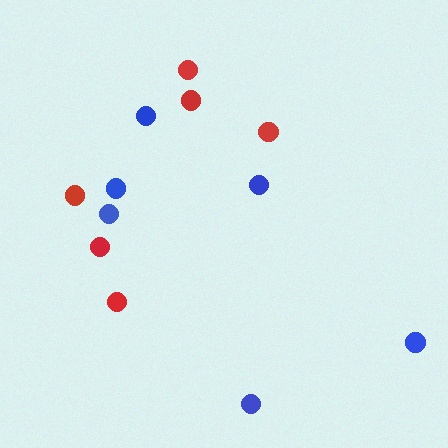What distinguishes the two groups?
There are 2 groups: one group of blue circles (6) and one group of red circles (6).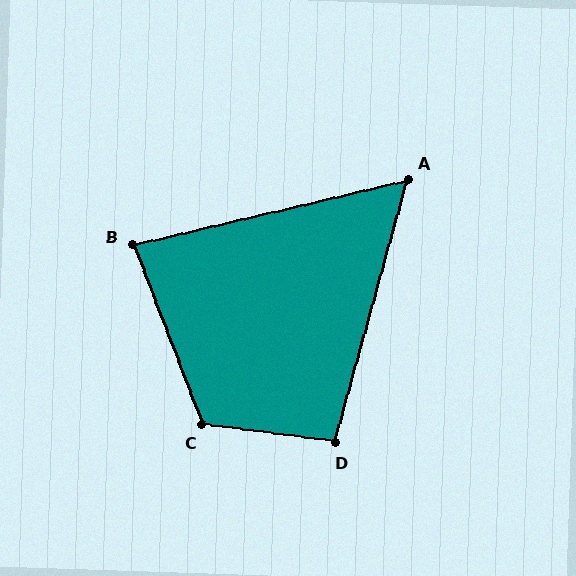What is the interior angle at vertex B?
Approximately 82 degrees (acute).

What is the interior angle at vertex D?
Approximately 98 degrees (obtuse).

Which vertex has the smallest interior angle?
A, at approximately 61 degrees.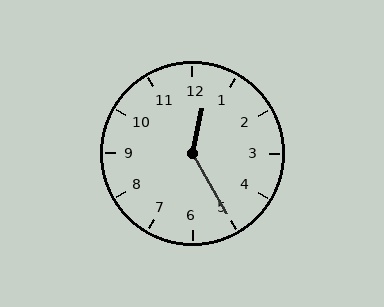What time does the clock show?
12:25.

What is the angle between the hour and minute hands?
Approximately 138 degrees.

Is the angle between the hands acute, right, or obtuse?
It is obtuse.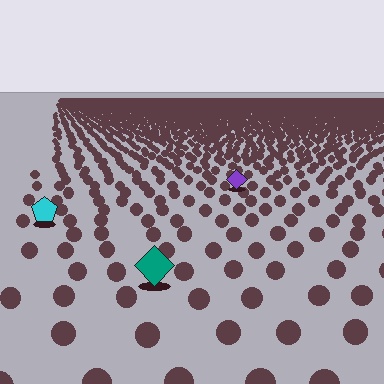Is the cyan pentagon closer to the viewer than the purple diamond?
Yes. The cyan pentagon is closer — you can tell from the texture gradient: the ground texture is coarser near it.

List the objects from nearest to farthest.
From nearest to farthest: the teal diamond, the cyan pentagon, the purple diamond.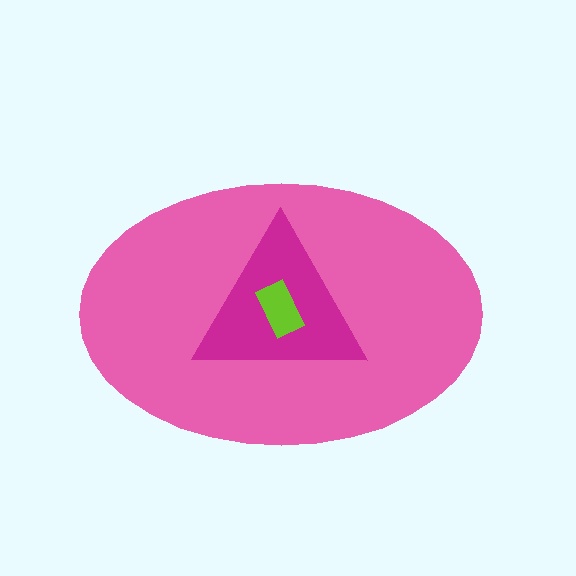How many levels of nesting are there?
3.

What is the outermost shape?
The pink ellipse.